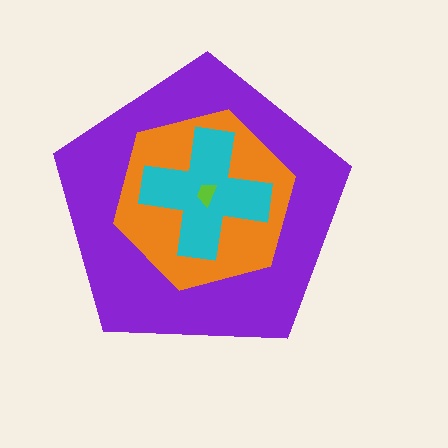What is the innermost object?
The lime trapezoid.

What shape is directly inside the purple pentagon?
The orange hexagon.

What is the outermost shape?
The purple pentagon.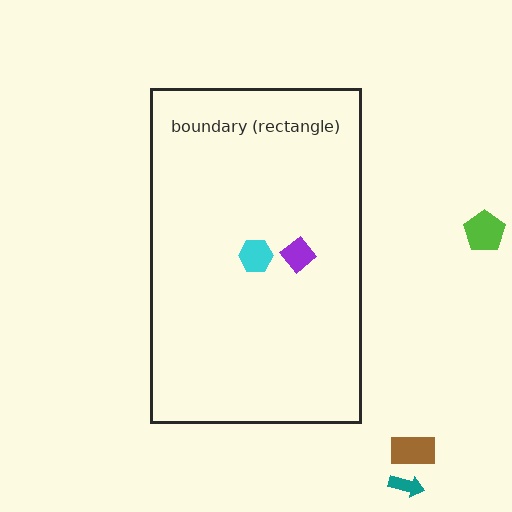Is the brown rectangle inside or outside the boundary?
Outside.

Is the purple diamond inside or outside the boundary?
Inside.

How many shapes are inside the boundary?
2 inside, 3 outside.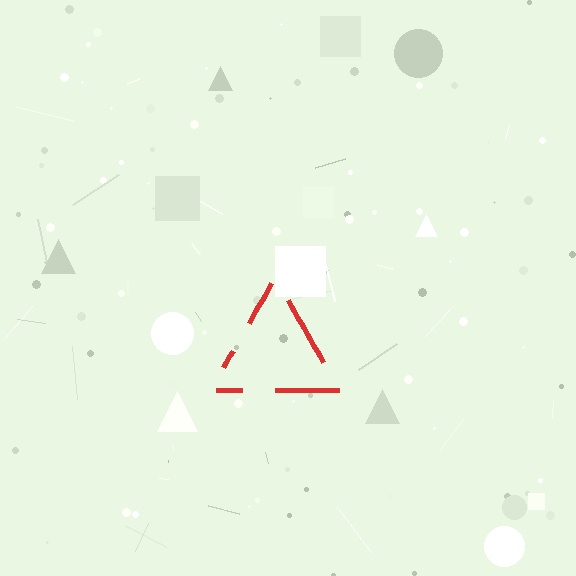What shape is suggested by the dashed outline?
The dashed outline suggests a triangle.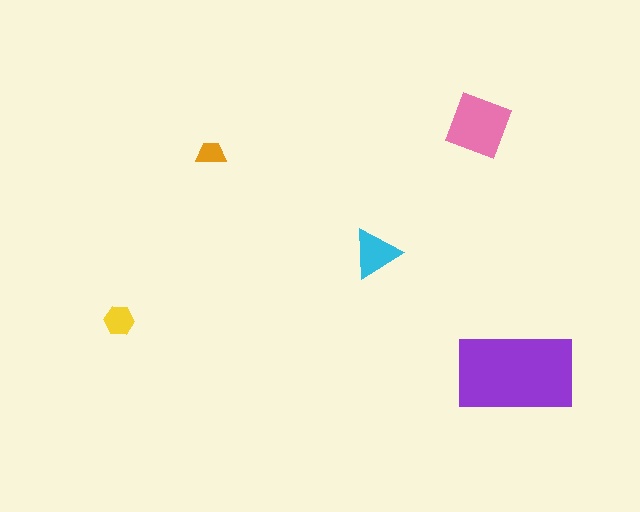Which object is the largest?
The purple rectangle.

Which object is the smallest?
The orange trapezoid.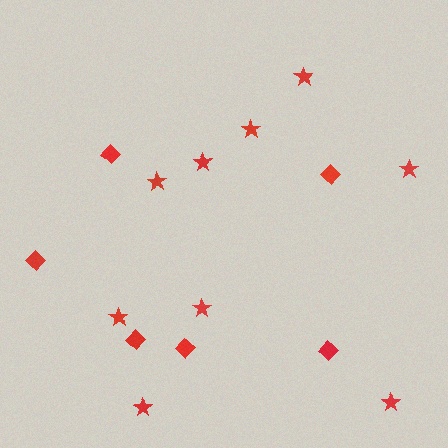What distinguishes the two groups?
There are 2 groups: one group of diamonds (6) and one group of stars (9).